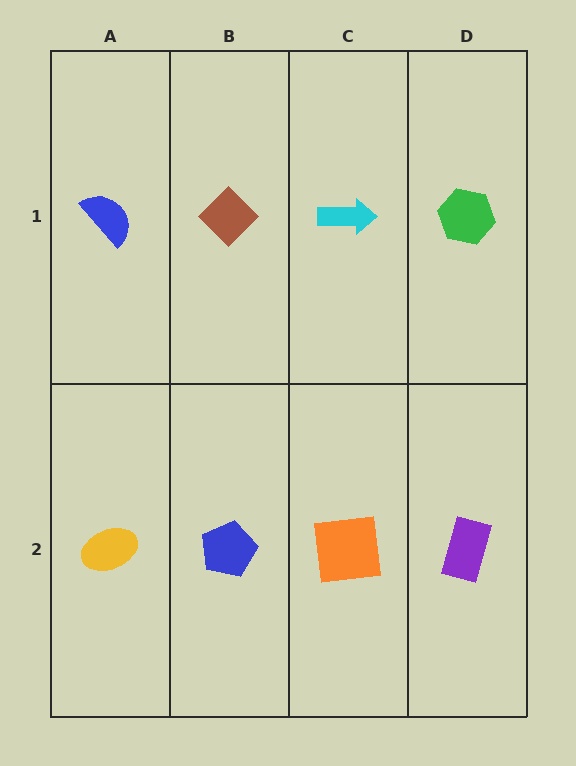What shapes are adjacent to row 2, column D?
A green hexagon (row 1, column D), an orange square (row 2, column C).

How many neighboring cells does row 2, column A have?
2.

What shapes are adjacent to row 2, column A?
A blue semicircle (row 1, column A), a blue pentagon (row 2, column B).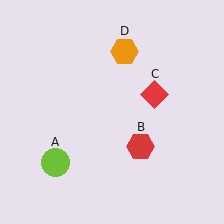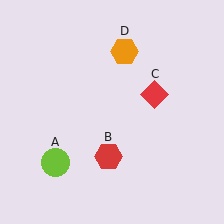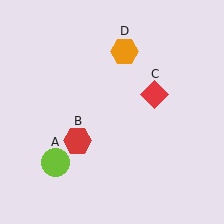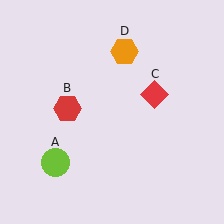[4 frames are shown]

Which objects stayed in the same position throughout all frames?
Lime circle (object A) and red diamond (object C) and orange hexagon (object D) remained stationary.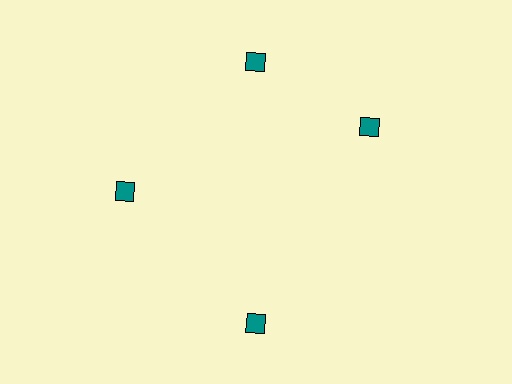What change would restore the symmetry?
The symmetry would be restored by rotating it back into even spacing with its neighbors so that all 4 diamonds sit at equal angles and equal distance from the center.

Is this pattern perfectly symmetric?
No. The 4 teal diamonds are arranged in a ring, but one element near the 3 o'clock position is rotated out of alignment along the ring, breaking the 4-fold rotational symmetry.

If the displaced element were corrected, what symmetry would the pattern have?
It would have 4-fold rotational symmetry — the pattern would map onto itself every 90 degrees.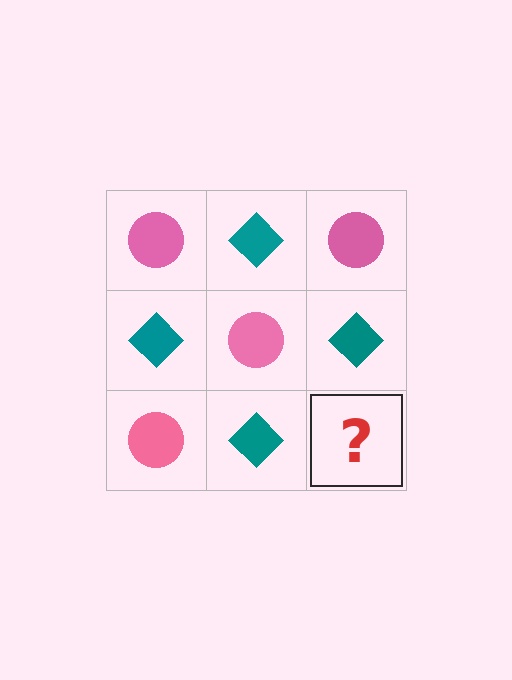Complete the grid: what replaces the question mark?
The question mark should be replaced with a pink circle.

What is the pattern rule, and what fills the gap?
The rule is that it alternates pink circle and teal diamond in a checkerboard pattern. The gap should be filled with a pink circle.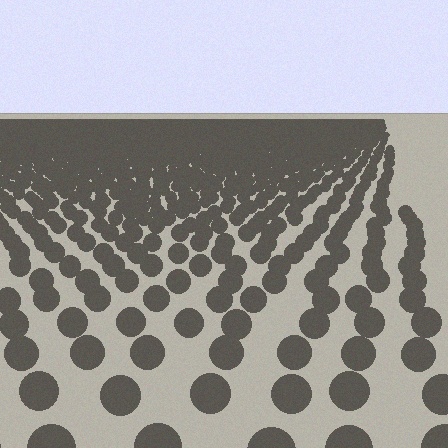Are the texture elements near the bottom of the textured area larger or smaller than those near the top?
Larger. Near the bottom, elements are closer to the viewer and appear at a bigger on-screen size.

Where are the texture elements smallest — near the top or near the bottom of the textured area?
Near the top.